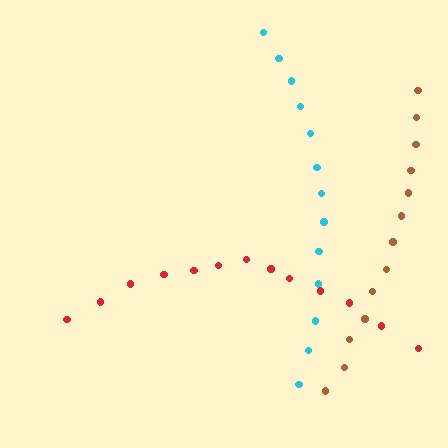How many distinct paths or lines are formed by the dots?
There are 3 distinct paths.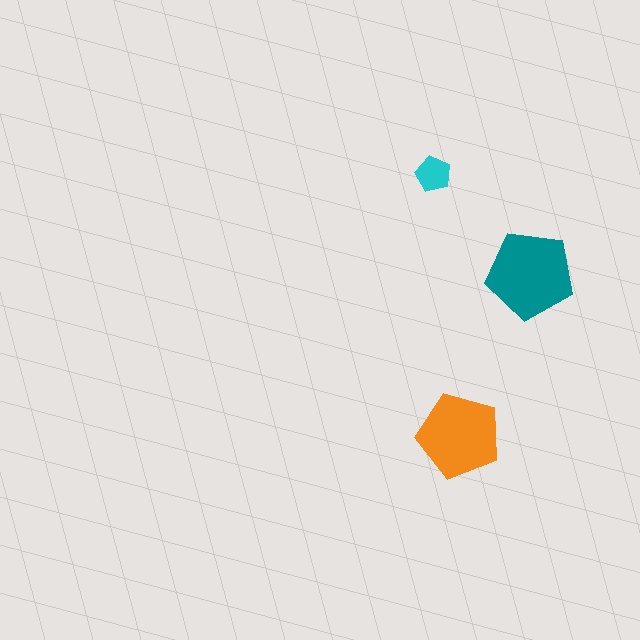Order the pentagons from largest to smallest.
the teal one, the orange one, the cyan one.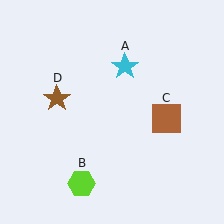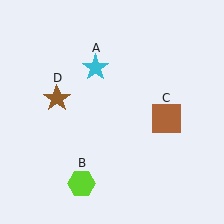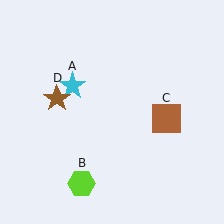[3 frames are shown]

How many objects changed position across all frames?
1 object changed position: cyan star (object A).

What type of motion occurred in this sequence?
The cyan star (object A) rotated counterclockwise around the center of the scene.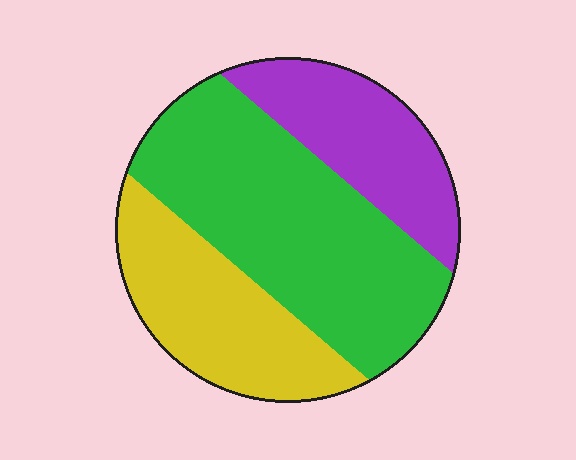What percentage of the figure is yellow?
Yellow takes up about one quarter (1/4) of the figure.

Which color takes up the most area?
Green, at roughly 50%.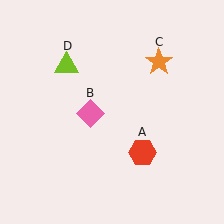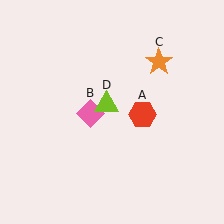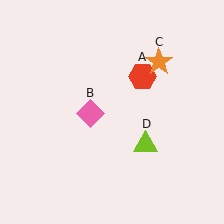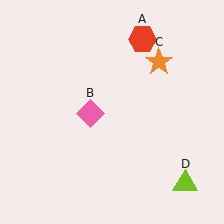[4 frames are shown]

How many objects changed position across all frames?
2 objects changed position: red hexagon (object A), lime triangle (object D).